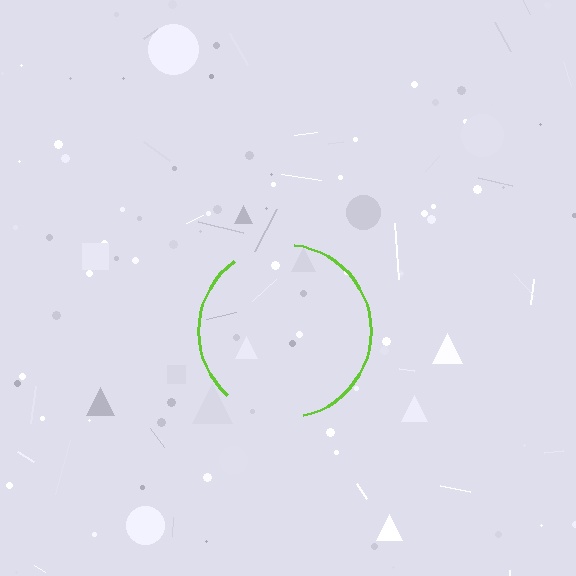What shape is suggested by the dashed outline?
The dashed outline suggests a circle.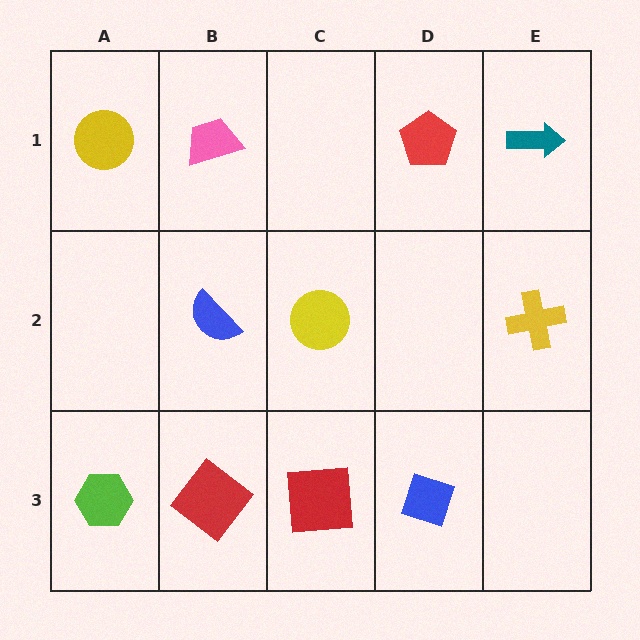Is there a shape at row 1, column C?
No, that cell is empty.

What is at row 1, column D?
A red pentagon.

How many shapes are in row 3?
4 shapes.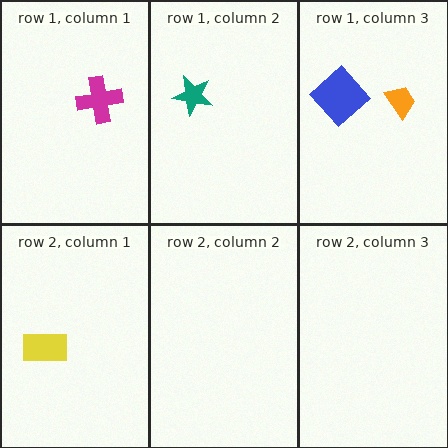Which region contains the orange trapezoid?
The row 1, column 3 region.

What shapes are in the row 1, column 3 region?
The orange trapezoid, the blue diamond.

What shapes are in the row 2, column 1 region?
The yellow rectangle.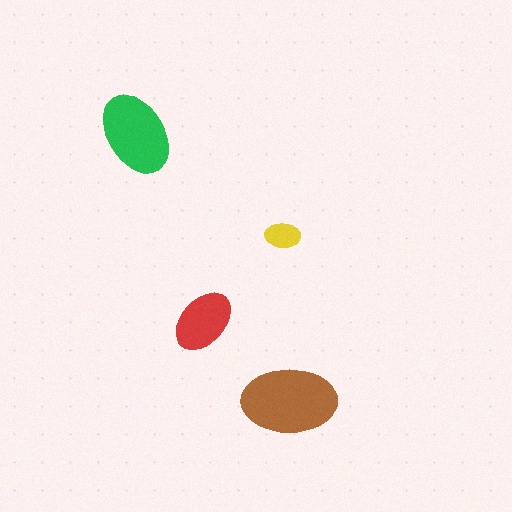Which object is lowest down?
The brown ellipse is bottommost.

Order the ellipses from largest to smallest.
the brown one, the green one, the red one, the yellow one.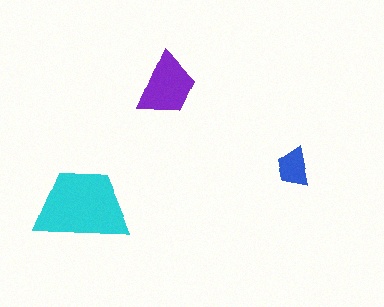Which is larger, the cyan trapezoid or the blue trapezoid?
The cyan one.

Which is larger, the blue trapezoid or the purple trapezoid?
The purple one.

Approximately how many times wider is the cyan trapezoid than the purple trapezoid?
About 1.5 times wider.